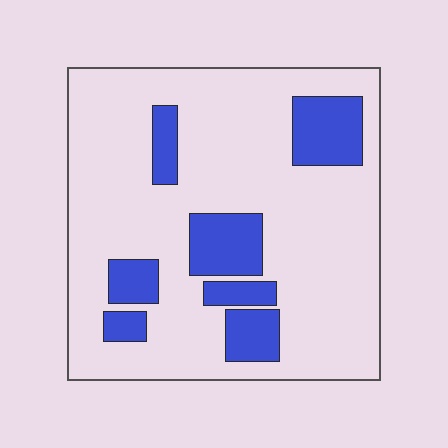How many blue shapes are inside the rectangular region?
7.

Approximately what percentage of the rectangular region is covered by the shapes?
Approximately 20%.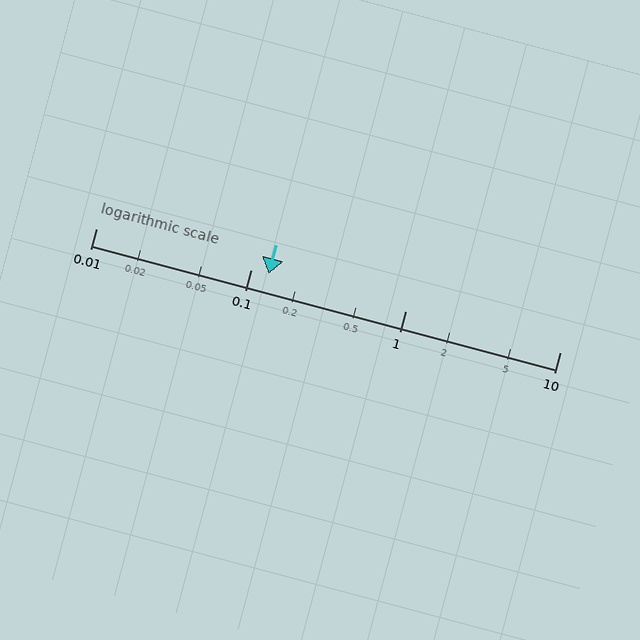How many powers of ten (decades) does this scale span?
The scale spans 3 decades, from 0.01 to 10.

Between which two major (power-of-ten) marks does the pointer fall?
The pointer is between 0.1 and 1.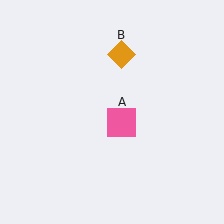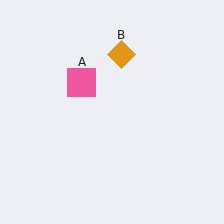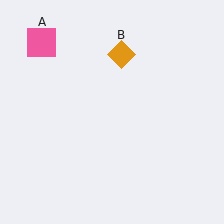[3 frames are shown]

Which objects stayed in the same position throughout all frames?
Orange diamond (object B) remained stationary.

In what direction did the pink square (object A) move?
The pink square (object A) moved up and to the left.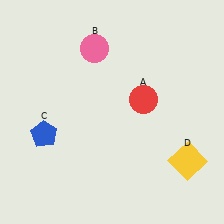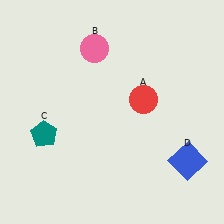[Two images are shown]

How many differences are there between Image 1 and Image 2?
There are 2 differences between the two images.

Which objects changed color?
C changed from blue to teal. D changed from yellow to blue.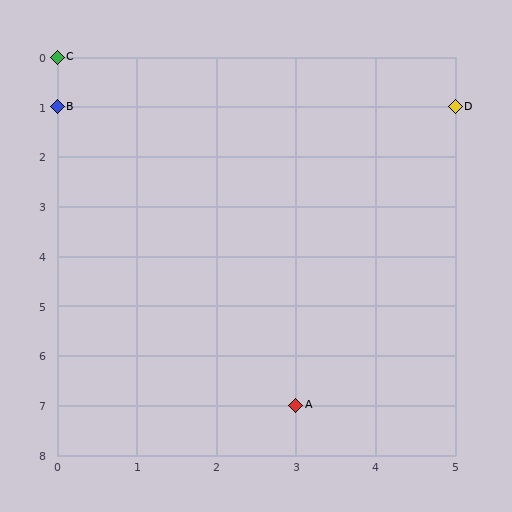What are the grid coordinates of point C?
Point C is at grid coordinates (0, 0).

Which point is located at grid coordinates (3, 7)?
Point A is at (3, 7).